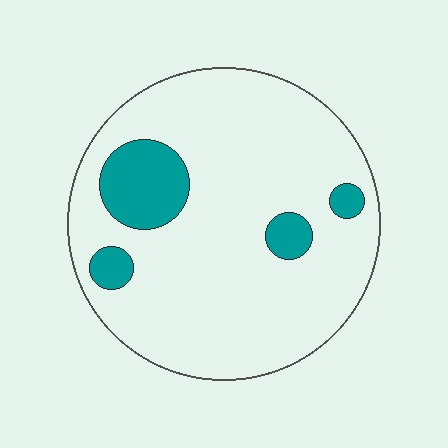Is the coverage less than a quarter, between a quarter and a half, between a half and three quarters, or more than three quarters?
Less than a quarter.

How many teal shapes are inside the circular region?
4.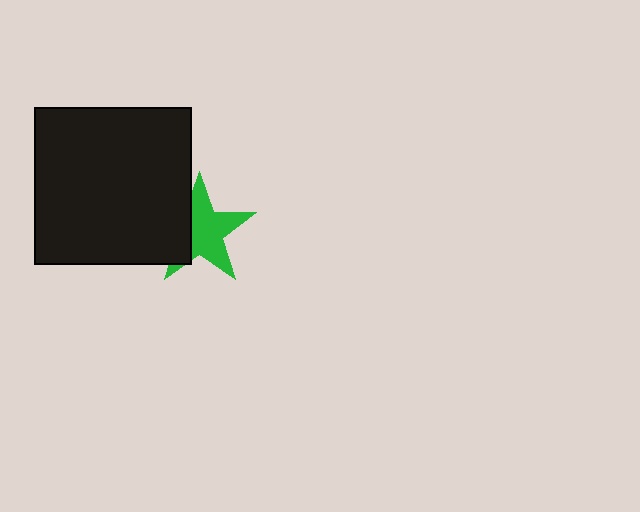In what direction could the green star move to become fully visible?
The green star could move right. That would shift it out from behind the black square entirely.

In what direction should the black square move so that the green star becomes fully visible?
The black square should move left. That is the shortest direction to clear the overlap and leave the green star fully visible.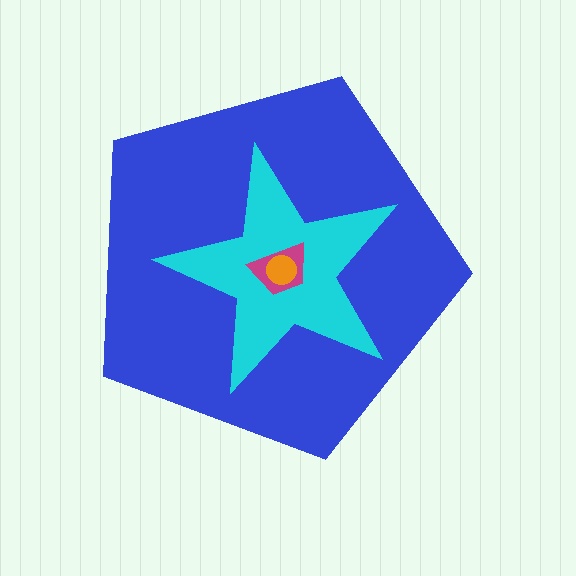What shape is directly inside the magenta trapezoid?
The orange circle.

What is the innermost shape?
The orange circle.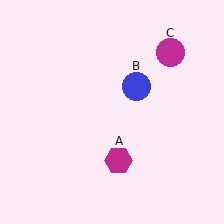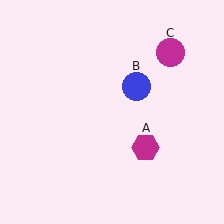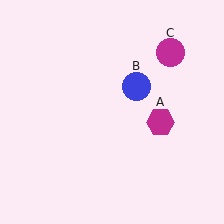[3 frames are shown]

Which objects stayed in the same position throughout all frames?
Blue circle (object B) and magenta circle (object C) remained stationary.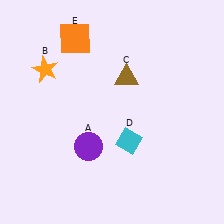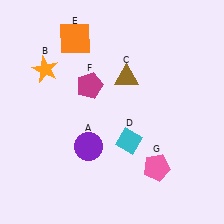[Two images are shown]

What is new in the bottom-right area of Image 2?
A pink pentagon (G) was added in the bottom-right area of Image 2.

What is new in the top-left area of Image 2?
A magenta pentagon (F) was added in the top-left area of Image 2.